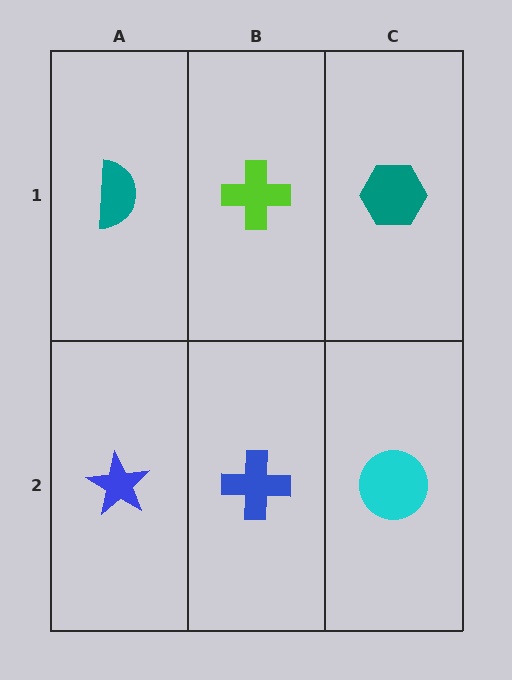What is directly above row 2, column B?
A lime cross.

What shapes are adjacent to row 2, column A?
A teal semicircle (row 1, column A), a blue cross (row 2, column B).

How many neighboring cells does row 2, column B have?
3.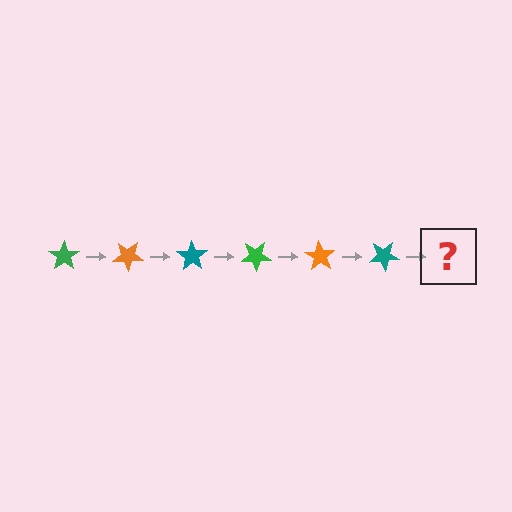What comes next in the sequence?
The next element should be a green star, rotated 210 degrees from the start.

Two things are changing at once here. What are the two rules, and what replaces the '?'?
The two rules are that it rotates 35 degrees each step and the color cycles through green, orange, and teal. The '?' should be a green star, rotated 210 degrees from the start.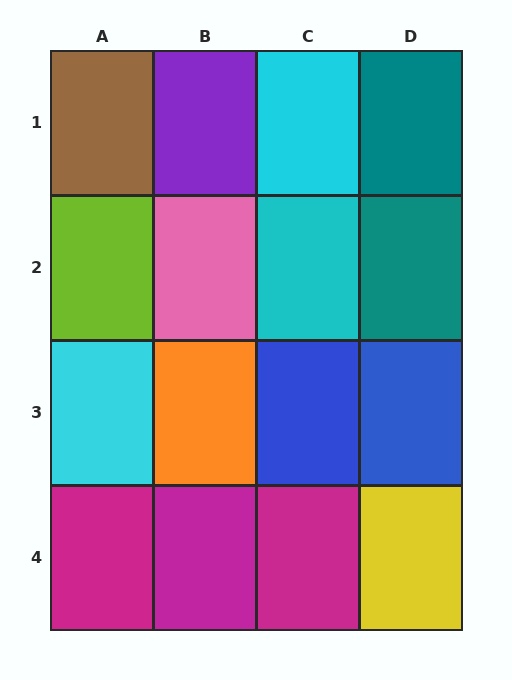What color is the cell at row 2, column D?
Teal.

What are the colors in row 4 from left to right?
Magenta, magenta, magenta, yellow.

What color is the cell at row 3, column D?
Blue.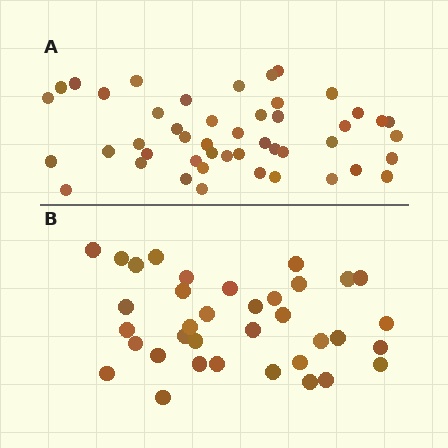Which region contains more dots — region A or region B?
Region A (the top region) has more dots.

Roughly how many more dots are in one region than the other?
Region A has roughly 12 or so more dots than region B.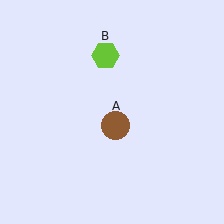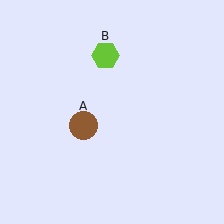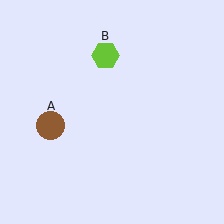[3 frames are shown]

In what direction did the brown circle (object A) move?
The brown circle (object A) moved left.